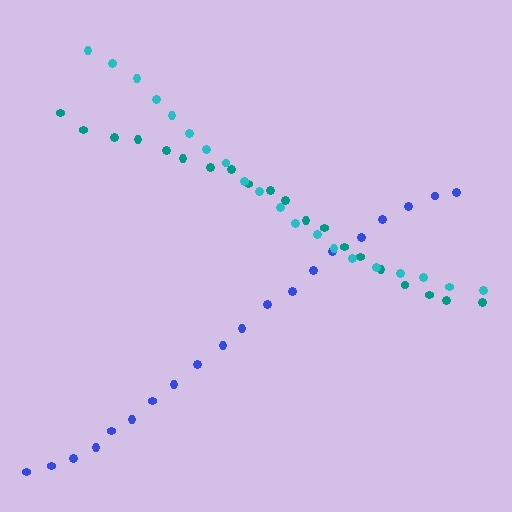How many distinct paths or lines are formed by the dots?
There are 3 distinct paths.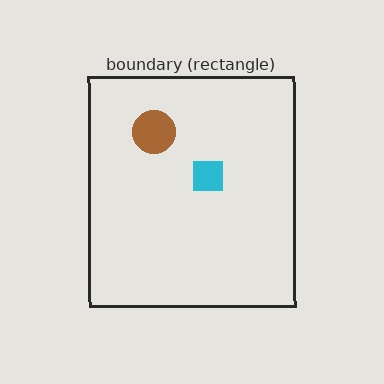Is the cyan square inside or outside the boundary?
Inside.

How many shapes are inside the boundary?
2 inside, 0 outside.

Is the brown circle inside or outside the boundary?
Inside.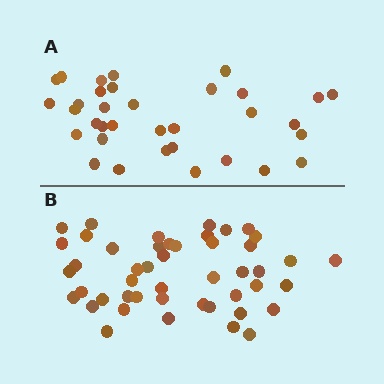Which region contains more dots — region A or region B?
Region B (the bottom region) has more dots.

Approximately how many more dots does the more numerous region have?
Region B has approximately 15 more dots than region A.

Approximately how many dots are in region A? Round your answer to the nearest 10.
About 30 dots. (The exact count is 34, which rounds to 30.)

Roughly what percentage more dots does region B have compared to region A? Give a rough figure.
About 40% more.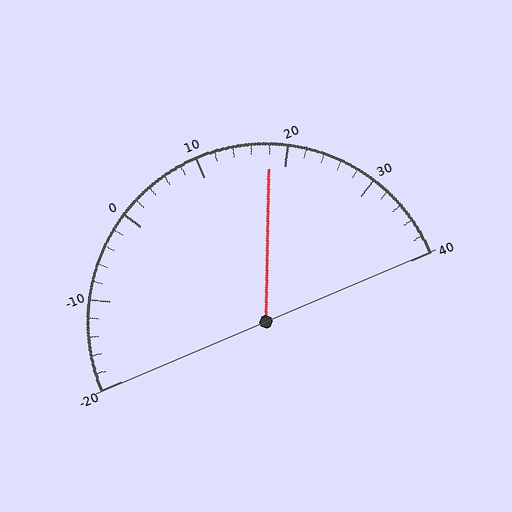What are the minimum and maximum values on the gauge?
The gauge ranges from -20 to 40.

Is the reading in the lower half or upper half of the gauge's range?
The reading is in the upper half of the range (-20 to 40).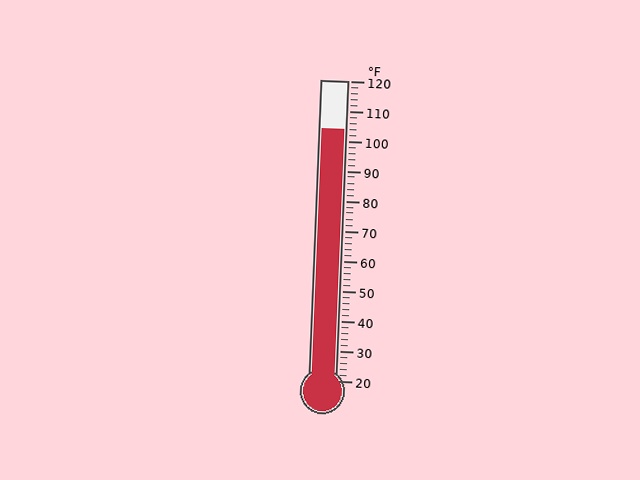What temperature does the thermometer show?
The thermometer shows approximately 104°F.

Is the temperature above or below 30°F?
The temperature is above 30°F.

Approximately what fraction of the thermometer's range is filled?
The thermometer is filled to approximately 85% of its range.